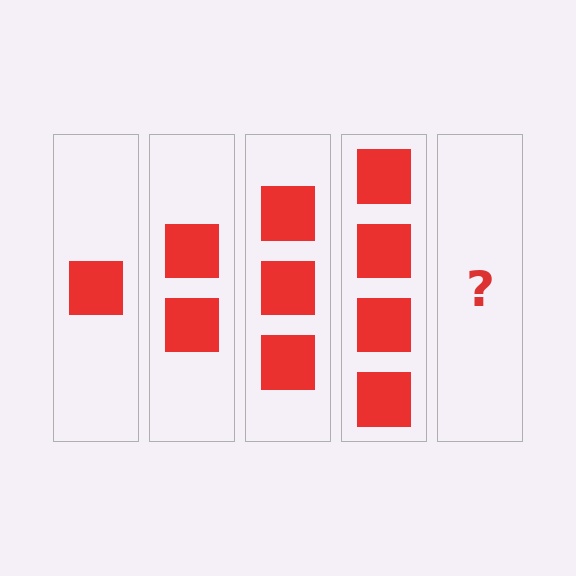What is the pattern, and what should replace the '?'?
The pattern is that each step adds one more square. The '?' should be 5 squares.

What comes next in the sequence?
The next element should be 5 squares.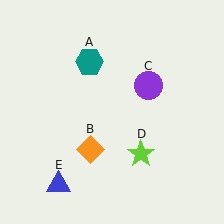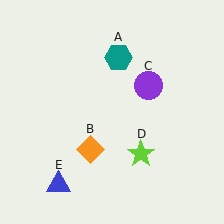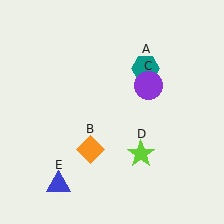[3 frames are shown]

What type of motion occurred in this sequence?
The teal hexagon (object A) rotated clockwise around the center of the scene.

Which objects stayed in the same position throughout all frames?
Orange diamond (object B) and purple circle (object C) and lime star (object D) and blue triangle (object E) remained stationary.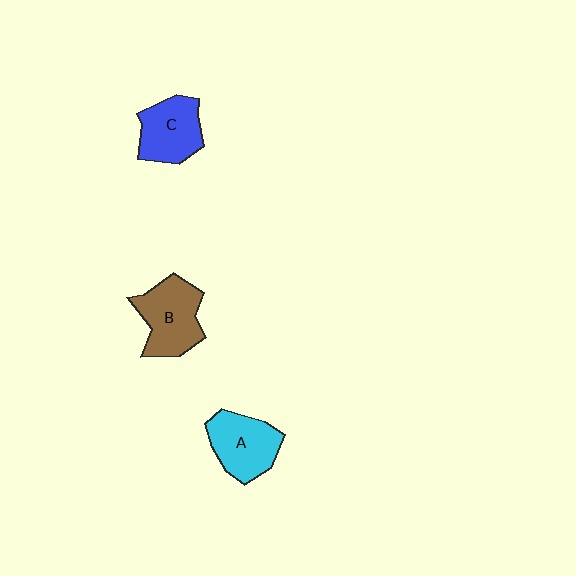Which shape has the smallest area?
Shape C (blue).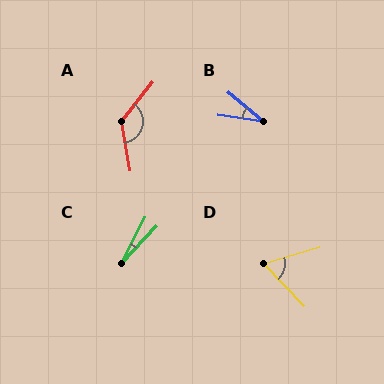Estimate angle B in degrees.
Approximately 32 degrees.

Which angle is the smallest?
C, at approximately 17 degrees.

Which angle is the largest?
A, at approximately 132 degrees.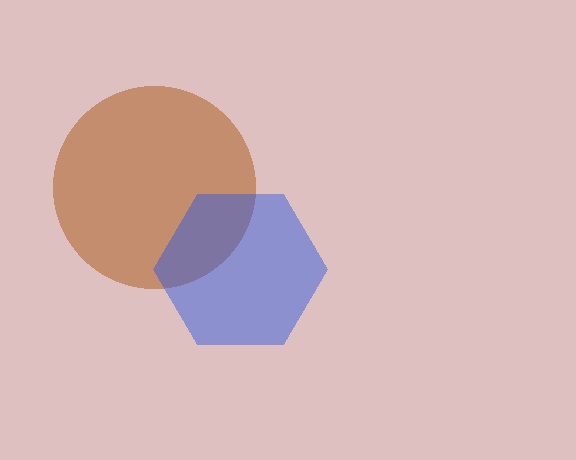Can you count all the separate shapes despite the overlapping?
Yes, there are 2 separate shapes.